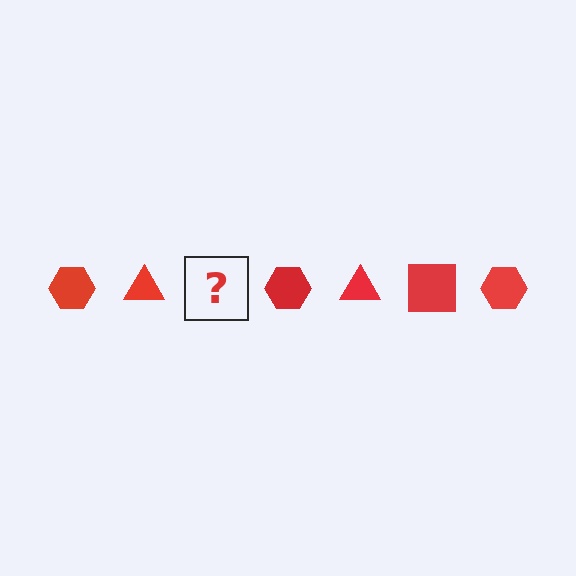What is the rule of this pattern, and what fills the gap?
The rule is that the pattern cycles through hexagon, triangle, square shapes in red. The gap should be filled with a red square.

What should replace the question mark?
The question mark should be replaced with a red square.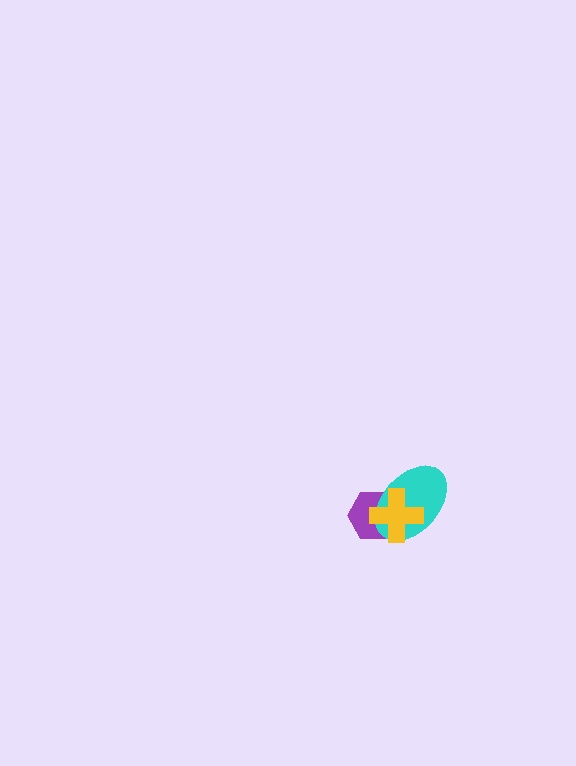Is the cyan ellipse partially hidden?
Yes, it is partially covered by another shape.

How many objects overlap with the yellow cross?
2 objects overlap with the yellow cross.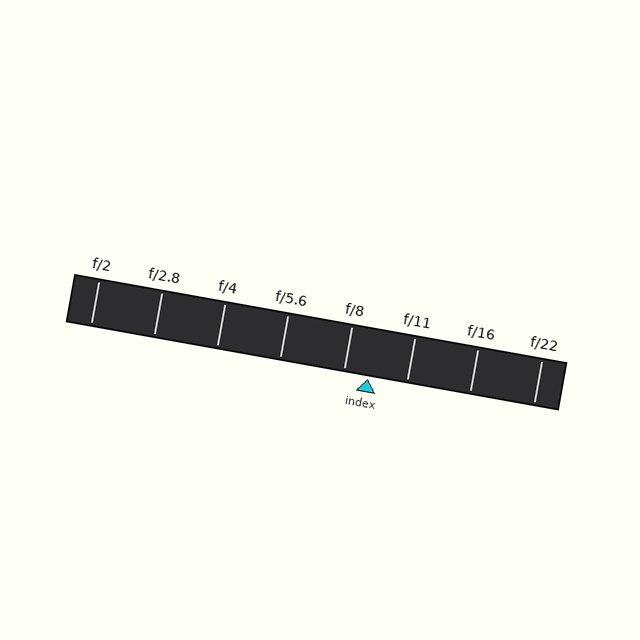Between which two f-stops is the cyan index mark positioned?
The index mark is between f/8 and f/11.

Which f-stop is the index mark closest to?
The index mark is closest to f/8.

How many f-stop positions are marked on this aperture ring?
There are 8 f-stop positions marked.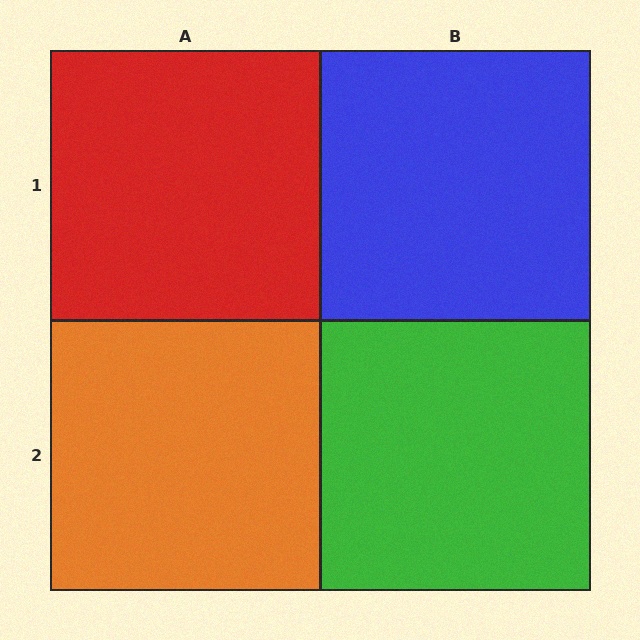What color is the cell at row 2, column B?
Green.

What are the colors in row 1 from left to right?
Red, blue.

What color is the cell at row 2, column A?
Orange.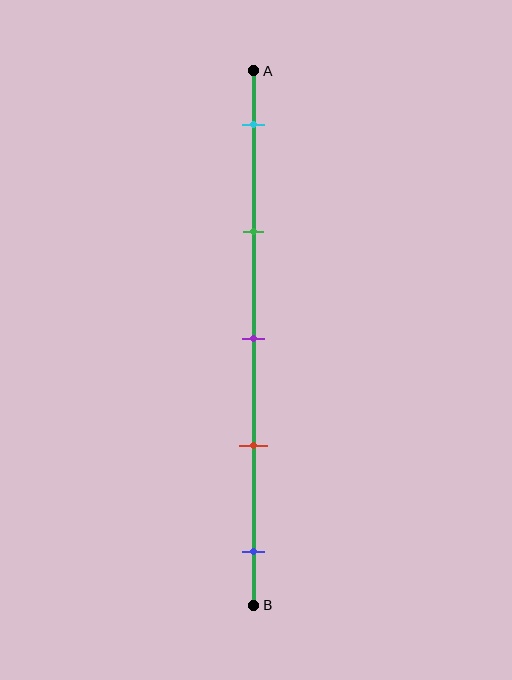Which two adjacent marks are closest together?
The purple and red marks are the closest adjacent pair.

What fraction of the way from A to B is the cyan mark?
The cyan mark is approximately 10% (0.1) of the way from A to B.